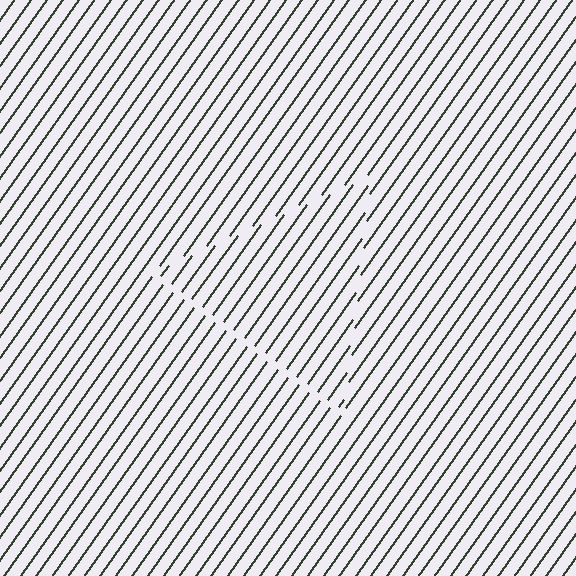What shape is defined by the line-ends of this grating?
An illusory triangle. The interior of the shape contains the same grating, shifted by half a period — the contour is defined by the phase discontinuity where line-ends from the inner and outer gratings abut.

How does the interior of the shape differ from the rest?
The interior of the shape contains the same grating, shifted by half a period — the contour is defined by the phase discontinuity where line-ends from the inner and outer gratings abut.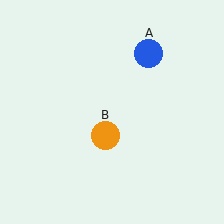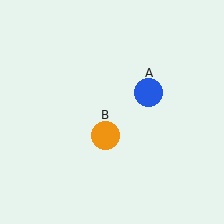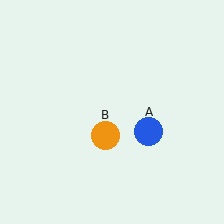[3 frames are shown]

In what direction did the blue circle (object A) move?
The blue circle (object A) moved down.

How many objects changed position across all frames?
1 object changed position: blue circle (object A).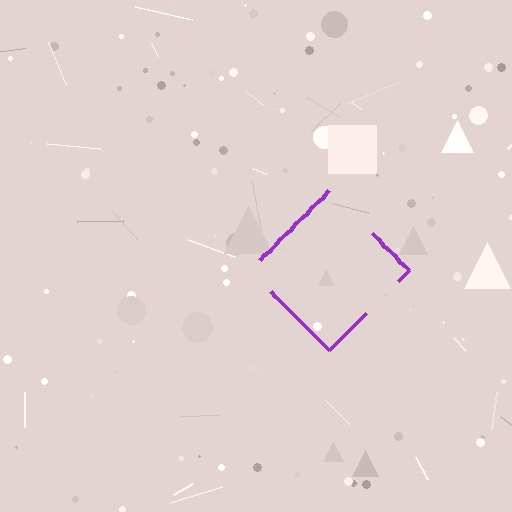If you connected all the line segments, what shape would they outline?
They would outline a diamond.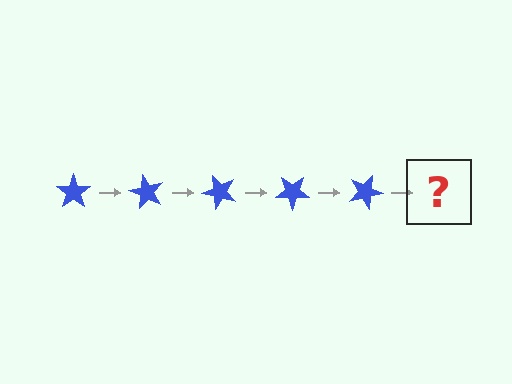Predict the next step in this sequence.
The next step is a blue star rotated 300 degrees.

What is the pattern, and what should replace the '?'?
The pattern is that the star rotates 60 degrees each step. The '?' should be a blue star rotated 300 degrees.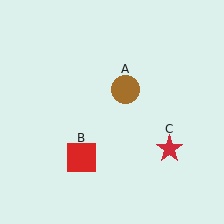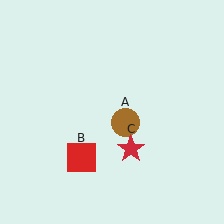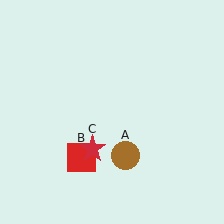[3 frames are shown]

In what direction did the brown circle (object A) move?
The brown circle (object A) moved down.